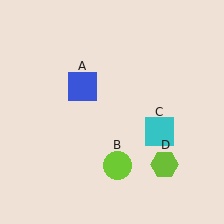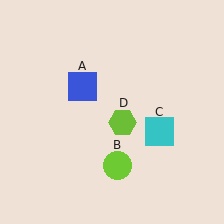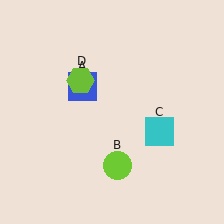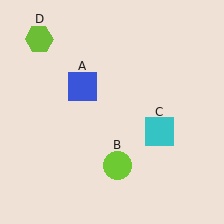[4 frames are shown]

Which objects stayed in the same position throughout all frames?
Blue square (object A) and lime circle (object B) and cyan square (object C) remained stationary.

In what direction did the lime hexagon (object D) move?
The lime hexagon (object D) moved up and to the left.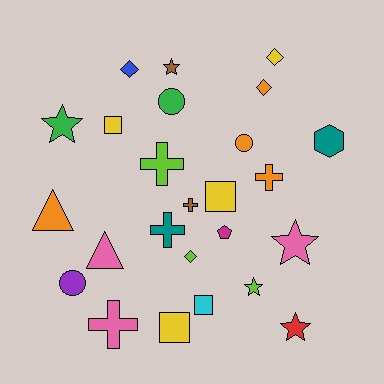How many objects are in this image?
There are 25 objects.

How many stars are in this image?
There are 5 stars.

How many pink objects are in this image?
There are 3 pink objects.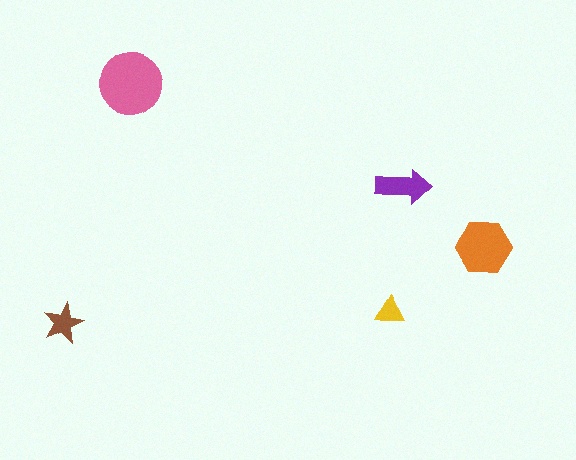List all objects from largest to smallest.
The pink circle, the orange hexagon, the purple arrow, the brown star, the yellow triangle.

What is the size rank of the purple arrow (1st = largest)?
3rd.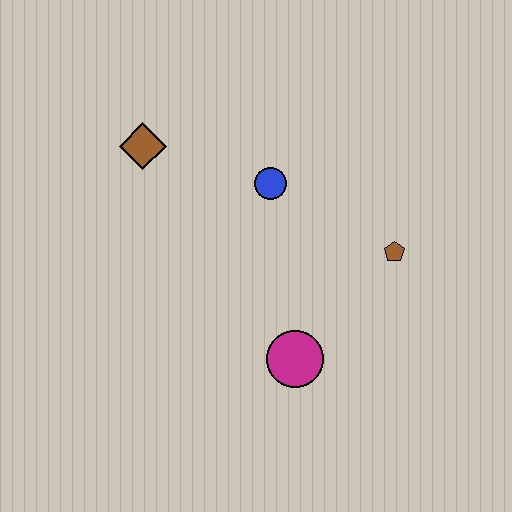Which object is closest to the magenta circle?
The brown pentagon is closest to the magenta circle.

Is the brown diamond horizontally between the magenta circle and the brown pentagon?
No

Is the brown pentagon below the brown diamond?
Yes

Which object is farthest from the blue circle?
The magenta circle is farthest from the blue circle.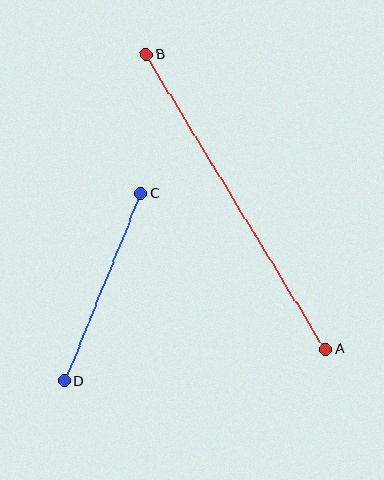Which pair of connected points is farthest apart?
Points A and B are farthest apart.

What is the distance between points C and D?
The distance is approximately 202 pixels.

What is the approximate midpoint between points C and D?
The midpoint is at approximately (102, 287) pixels.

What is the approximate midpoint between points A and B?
The midpoint is at approximately (236, 202) pixels.